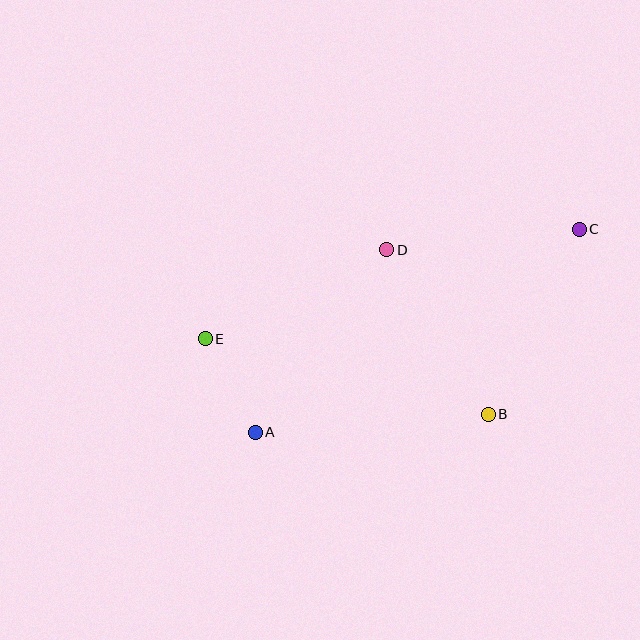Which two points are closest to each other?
Points A and E are closest to each other.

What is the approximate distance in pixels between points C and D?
The distance between C and D is approximately 193 pixels.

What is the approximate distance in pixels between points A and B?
The distance between A and B is approximately 234 pixels.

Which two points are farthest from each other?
Points C and E are farthest from each other.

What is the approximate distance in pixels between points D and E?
The distance between D and E is approximately 203 pixels.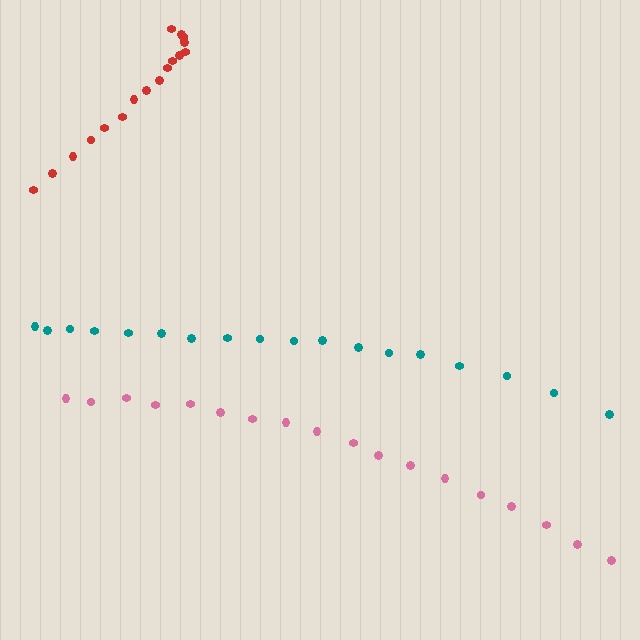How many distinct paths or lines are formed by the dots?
There are 3 distinct paths.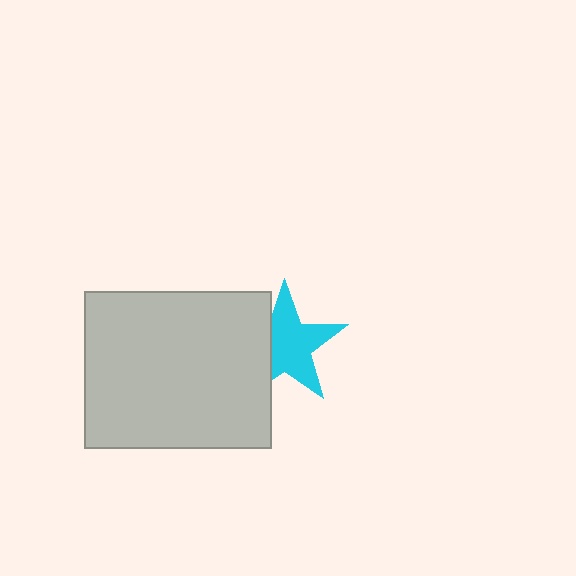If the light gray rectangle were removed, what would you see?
You would see the complete cyan star.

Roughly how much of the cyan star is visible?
Most of it is visible (roughly 70%).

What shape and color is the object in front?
The object in front is a light gray rectangle.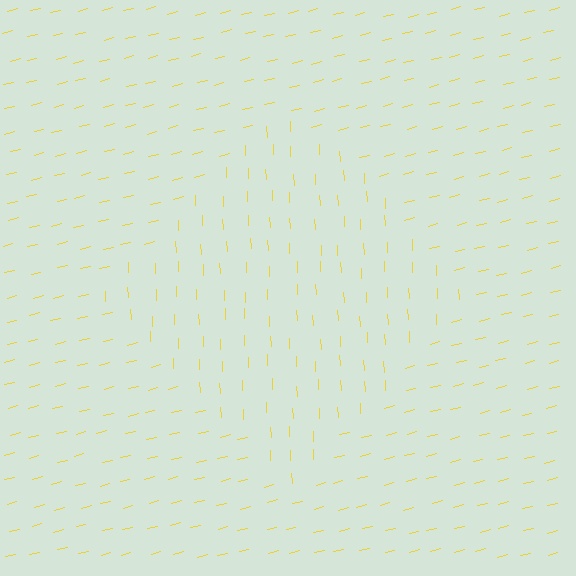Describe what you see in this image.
The image is filled with small yellow line segments. A diamond region in the image has lines oriented differently from the surrounding lines, creating a visible texture boundary.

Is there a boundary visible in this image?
Yes, there is a texture boundary formed by a change in line orientation.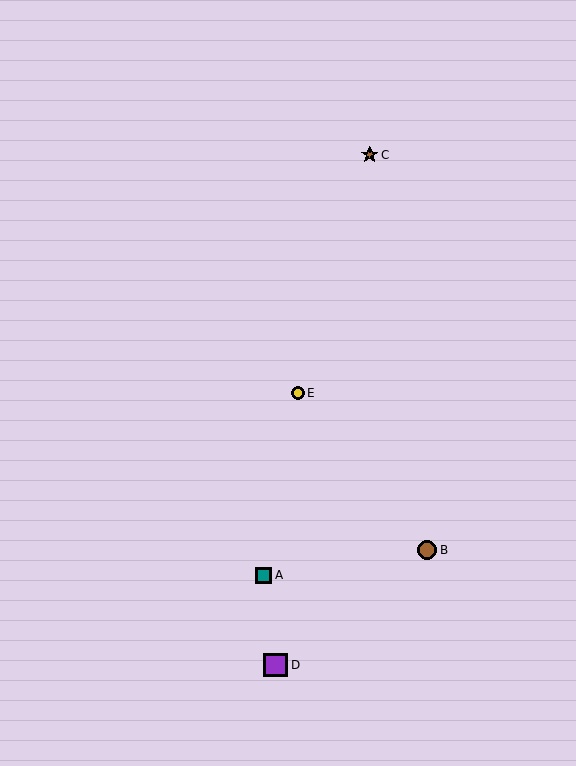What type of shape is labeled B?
Shape B is a brown circle.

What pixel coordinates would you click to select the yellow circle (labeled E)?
Click at (298, 393) to select the yellow circle E.